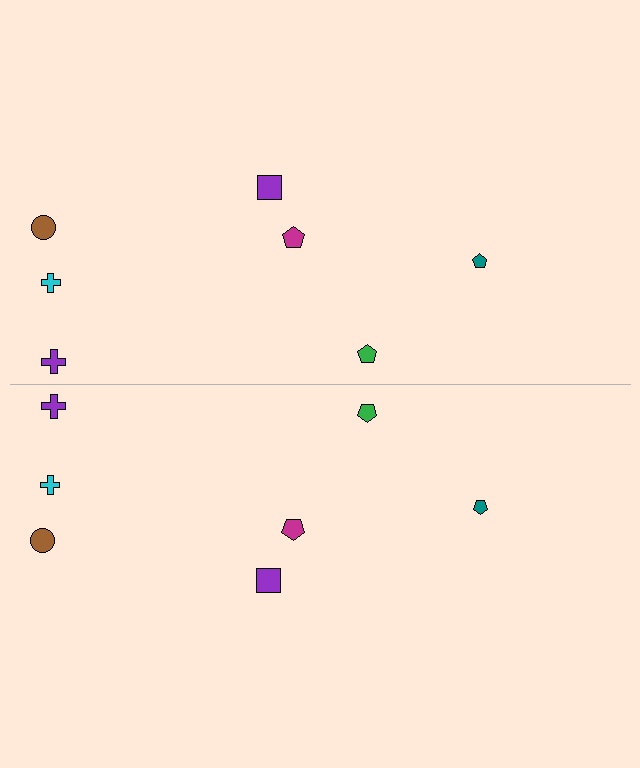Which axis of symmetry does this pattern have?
The pattern has a horizontal axis of symmetry running through the center of the image.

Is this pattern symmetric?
Yes, this pattern has bilateral (reflection) symmetry.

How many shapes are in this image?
There are 14 shapes in this image.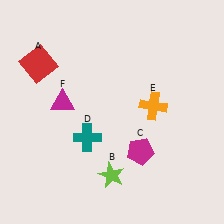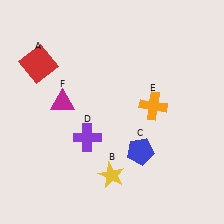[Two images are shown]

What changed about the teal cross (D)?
In Image 1, D is teal. In Image 2, it changed to purple.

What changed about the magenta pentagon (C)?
In Image 1, C is magenta. In Image 2, it changed to blue.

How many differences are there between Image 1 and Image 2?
There are 3 differences between the two images.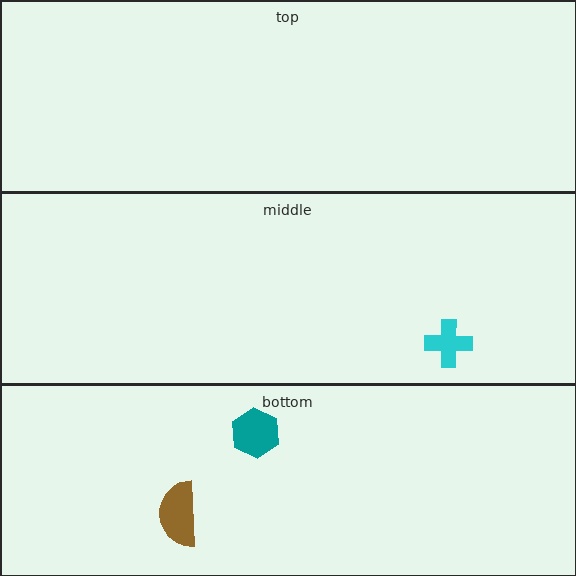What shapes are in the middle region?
The cyan cross.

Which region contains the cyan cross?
The middle region.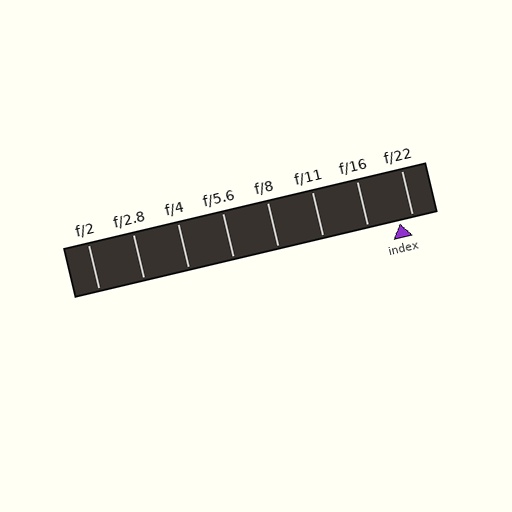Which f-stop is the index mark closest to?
The index mark is closest to f/22.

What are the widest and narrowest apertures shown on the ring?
The widest aperture shown is f/2 and the narrowest is f/22.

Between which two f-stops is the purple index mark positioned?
The index mark is between f/16 and f/22.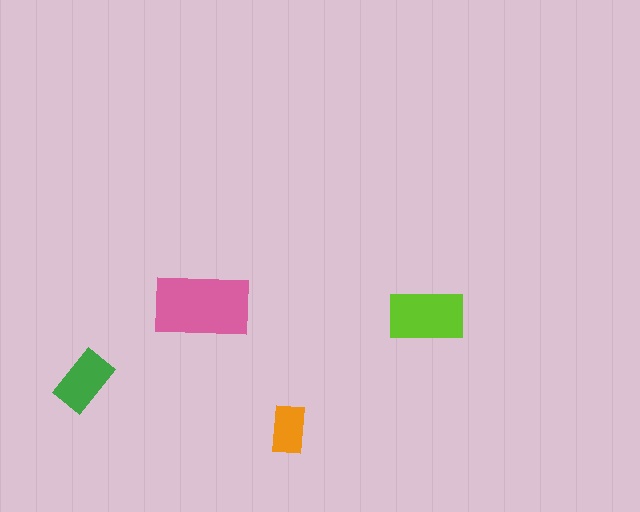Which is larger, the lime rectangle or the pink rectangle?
The pink one.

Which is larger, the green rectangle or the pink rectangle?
The pink one.